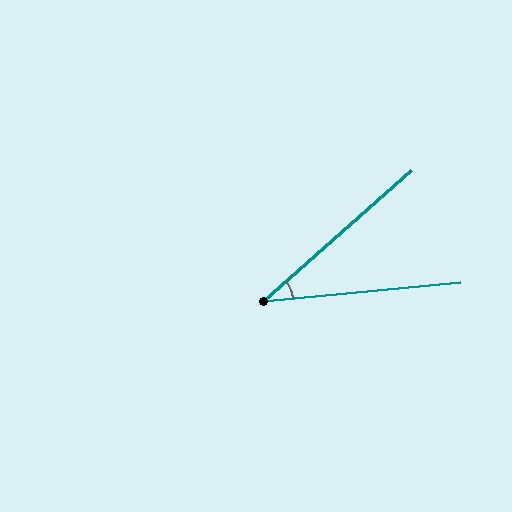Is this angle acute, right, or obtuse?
It is acute.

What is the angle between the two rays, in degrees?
Approximately 36 degrees.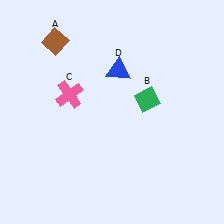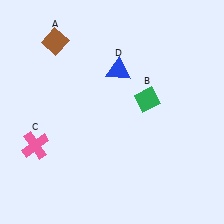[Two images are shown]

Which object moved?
The pink cross (C) moved down.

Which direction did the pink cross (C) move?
The pink cross (C) moved down.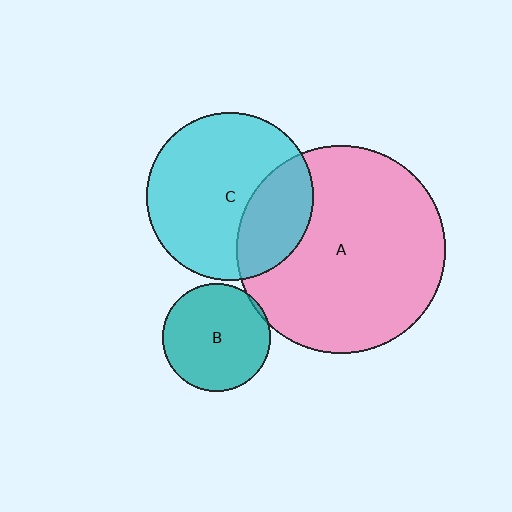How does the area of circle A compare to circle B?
Approximately 3.7 times.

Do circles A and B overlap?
Yes.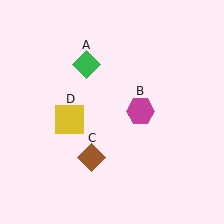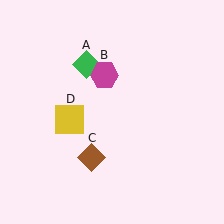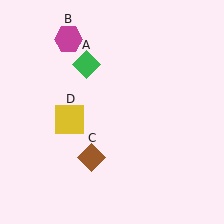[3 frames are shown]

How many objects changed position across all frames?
1 object changed position: magenta hexagon (object B).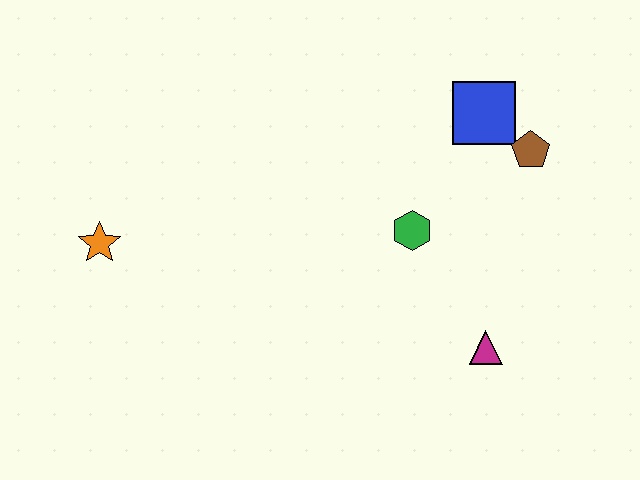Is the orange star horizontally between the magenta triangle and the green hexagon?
No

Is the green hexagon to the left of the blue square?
Yes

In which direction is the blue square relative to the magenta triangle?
The blue square is above the magenta triangle.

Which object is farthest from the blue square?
The orange star is farthest from the blue square.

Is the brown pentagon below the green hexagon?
No